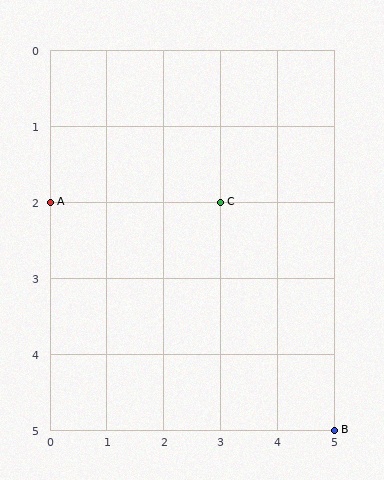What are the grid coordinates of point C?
Point C is at grid coordinates (3, 2).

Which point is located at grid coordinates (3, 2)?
Point C is at (3, 2).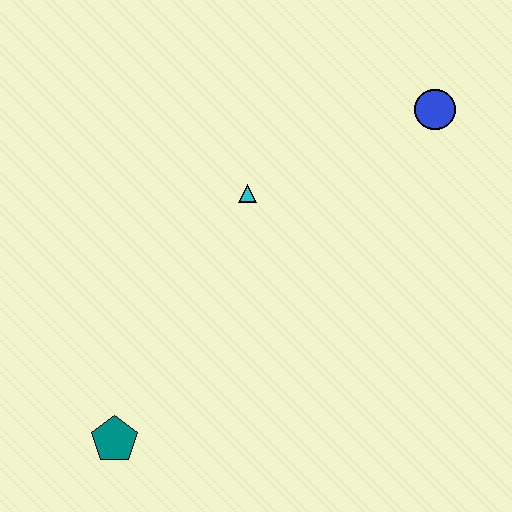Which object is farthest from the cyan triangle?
The teal pentagon is farthest from the cyan triangle.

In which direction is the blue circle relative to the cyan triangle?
The blue circle is to the right of the cyan triangle.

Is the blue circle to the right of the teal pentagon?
Yes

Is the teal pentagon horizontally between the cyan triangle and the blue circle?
No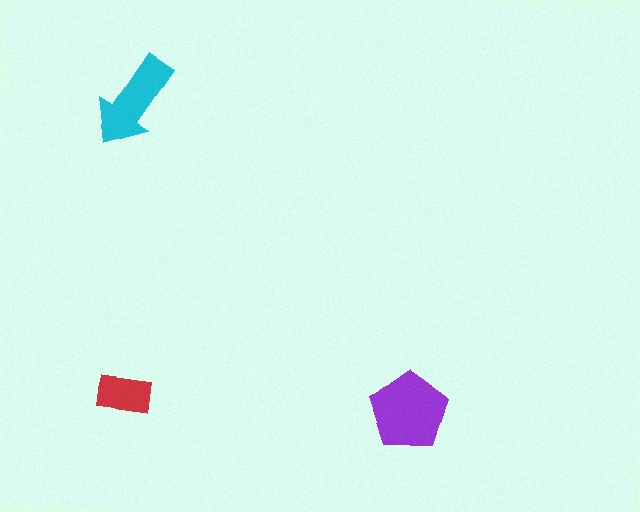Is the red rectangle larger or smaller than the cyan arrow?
Smaller.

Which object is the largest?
The purple pentagon.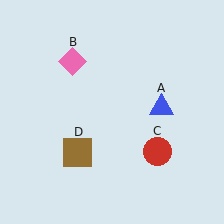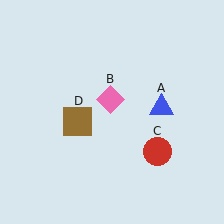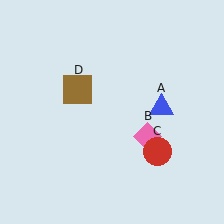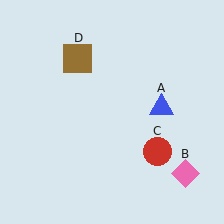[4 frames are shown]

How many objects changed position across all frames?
2 objects changed position: pink diamond (object B), brown square (object D).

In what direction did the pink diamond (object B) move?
The pink diamond (object B) moved down and to the right.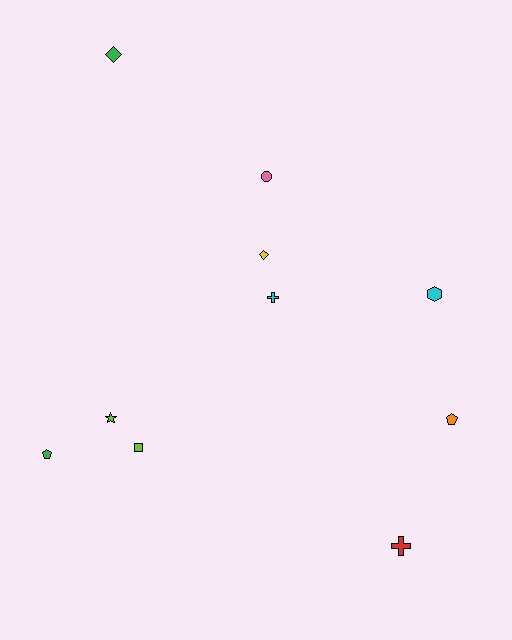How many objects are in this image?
There are 10 objects.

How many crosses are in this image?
There are 2 crosses.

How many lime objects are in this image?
There are 2 lime objects.